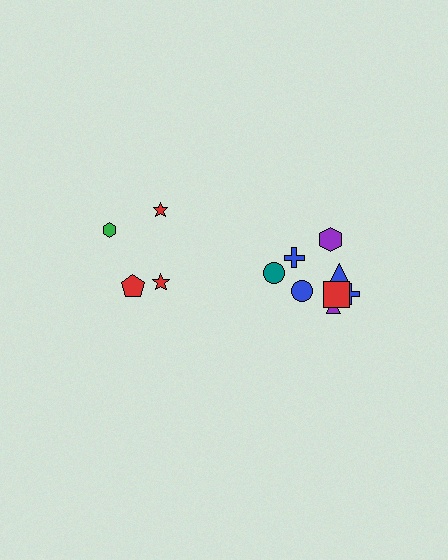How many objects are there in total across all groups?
There are 12 objects.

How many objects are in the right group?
There are 8 objects.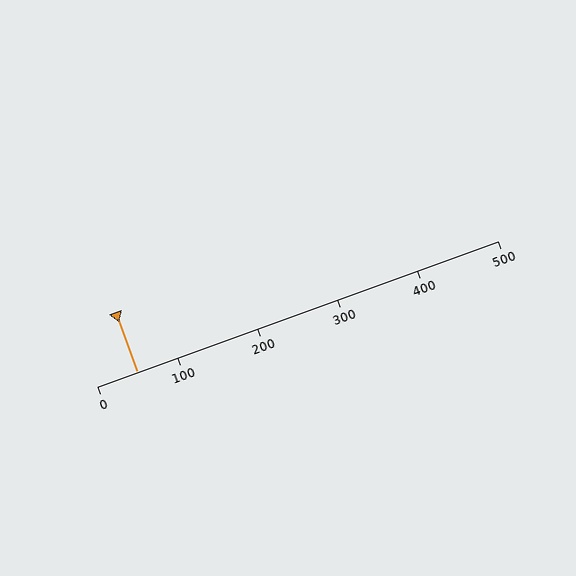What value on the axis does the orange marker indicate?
The marker indicates approximately 50.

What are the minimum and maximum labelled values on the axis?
The axis runs from 0 to 500.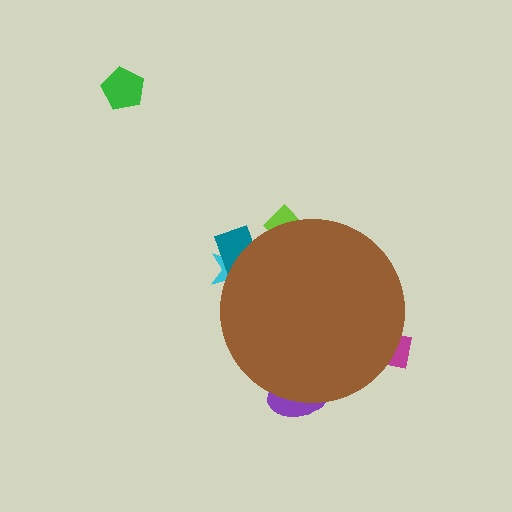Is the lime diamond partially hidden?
Yes, the lime diamond is partially hidden behind the brown circle.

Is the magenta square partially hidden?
Yes, the magenta square is partially hidden behind the brown circle.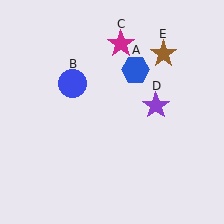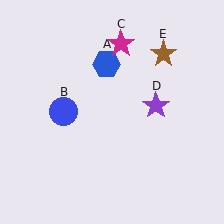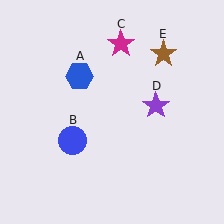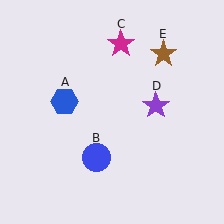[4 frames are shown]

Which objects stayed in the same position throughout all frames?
Magenta star (object C) and purple star (object D) and brown star (object E) remained stationary.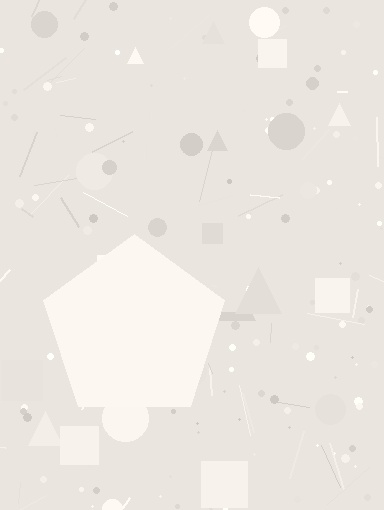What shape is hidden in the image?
A pentagon is hidden in the image.